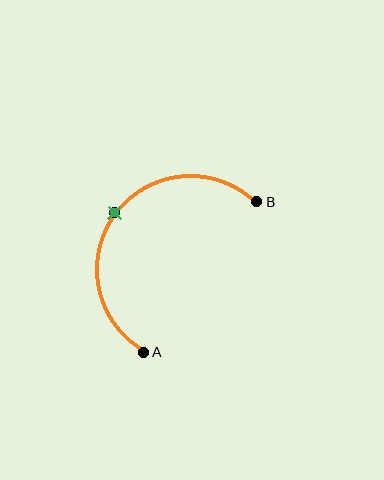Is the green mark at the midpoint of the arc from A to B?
Yes. The green mark lies on the arc at equal arc-length from both A and B — it is the arc midpoint.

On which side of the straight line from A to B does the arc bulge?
The arc bulges above and to the left of the straight line connecting A and B.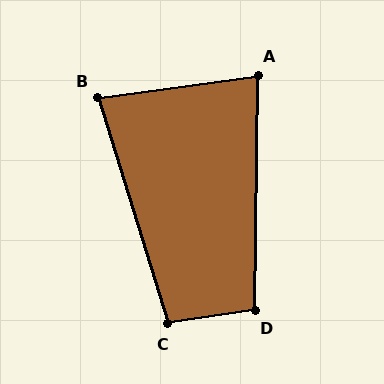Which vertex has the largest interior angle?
D, at approximately 100 degrees.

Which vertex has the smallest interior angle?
B, at approximately 80 degrees.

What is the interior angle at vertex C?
Approximately 98 degrees (obtuse).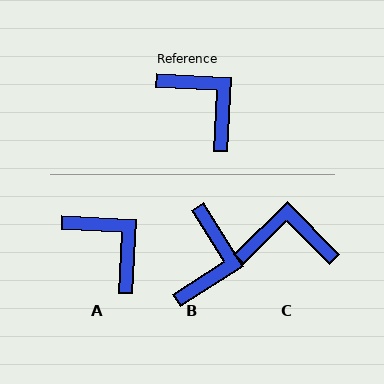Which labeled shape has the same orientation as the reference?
A.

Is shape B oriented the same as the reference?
No, it is off by about 55 degrees.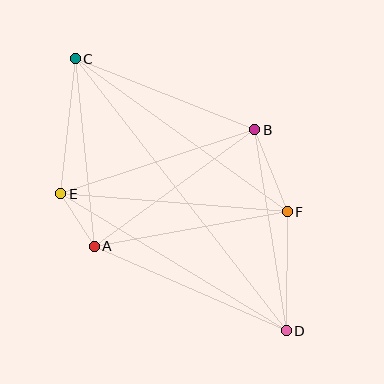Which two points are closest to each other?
Points A and E are closest to each other.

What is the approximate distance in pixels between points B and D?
The distance between B and D is approximately 203 pixels.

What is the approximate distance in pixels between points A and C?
The distance between A and C is approximately 189 pixels.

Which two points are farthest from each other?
Points C and D are farthest from each other.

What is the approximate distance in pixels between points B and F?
The distance between B and F is approximately 88 pixels.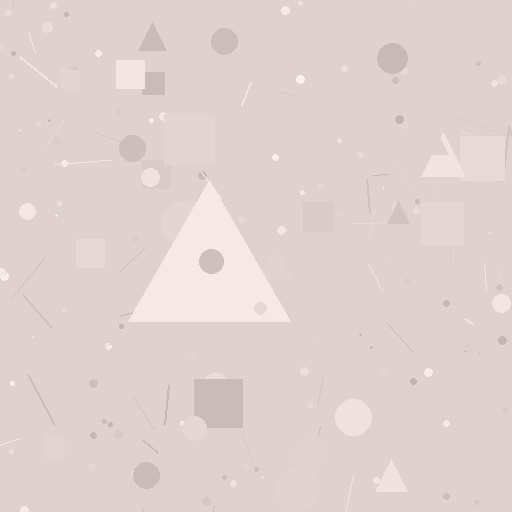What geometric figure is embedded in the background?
A triangle is embedded in the background.